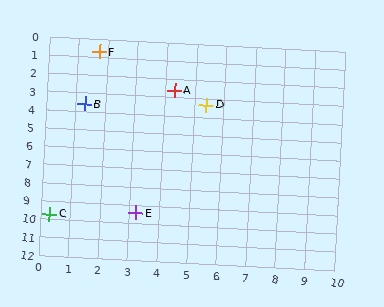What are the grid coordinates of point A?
Point A is at approximately (4.3, 2.6).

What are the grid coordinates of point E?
Point E is at approximately (3.2, 9.4).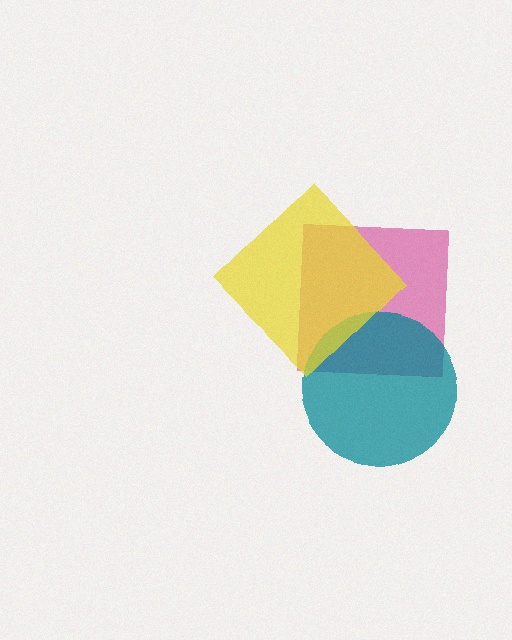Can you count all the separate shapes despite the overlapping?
Yes, there are 3 separate shapes.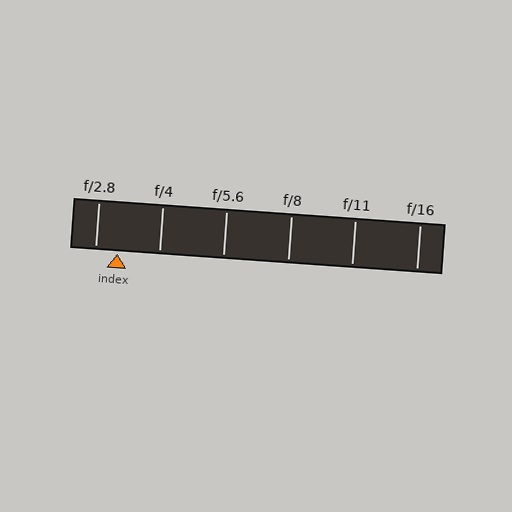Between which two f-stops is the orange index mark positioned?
The index mark is between f/2.8 and f/4.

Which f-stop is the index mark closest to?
The index mark is closest to f/2.8.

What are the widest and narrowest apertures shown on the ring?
The widest aperture shown is f/2.8 and the narrowest is f/16.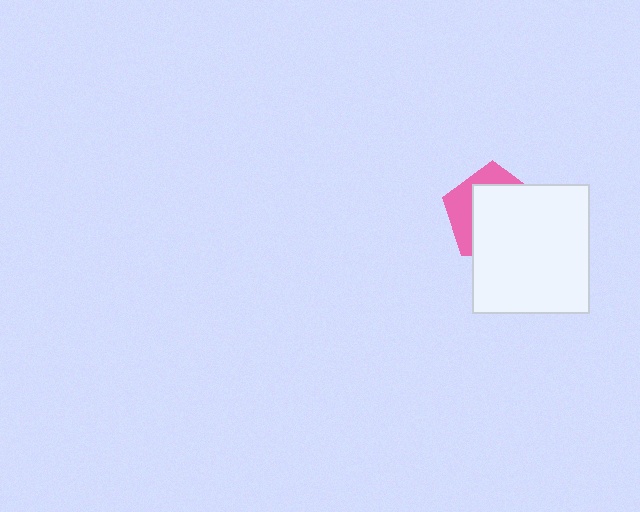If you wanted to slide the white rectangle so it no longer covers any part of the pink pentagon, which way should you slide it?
Slide it toward the lower-right — that is the most direct way to separate the two shapes.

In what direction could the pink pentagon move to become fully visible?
The pink pentagon could move toward the upper-left. That would shift it out from behind the white rectangle entirely.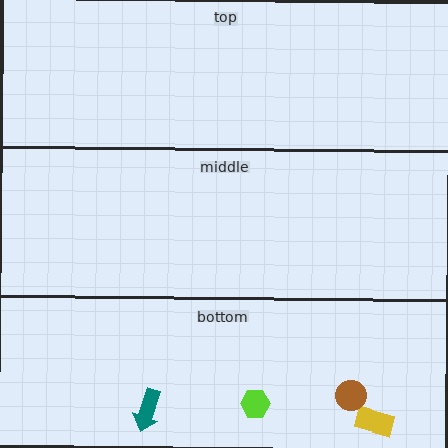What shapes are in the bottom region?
The lime hexagon, the yellow rectangle, the brown circle, the teal arrow.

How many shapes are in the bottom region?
4.